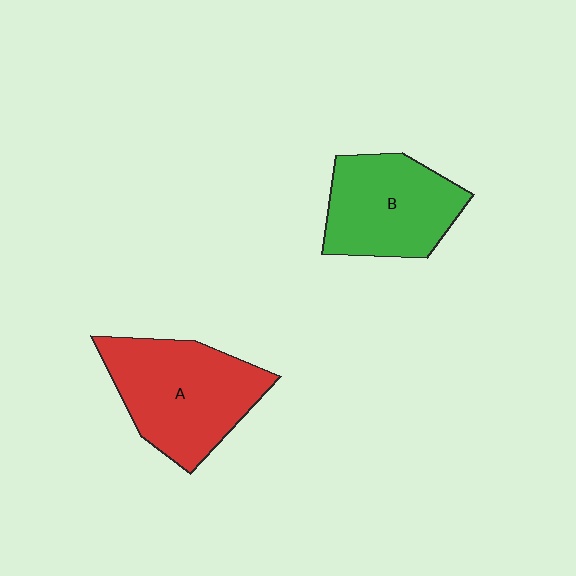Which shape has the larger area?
Shape A (red).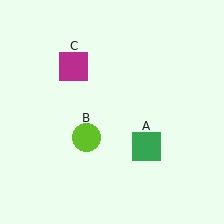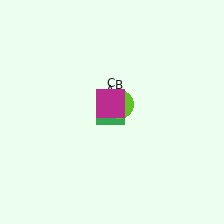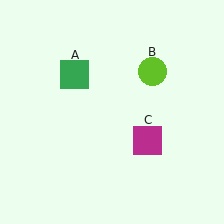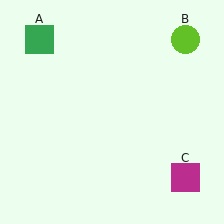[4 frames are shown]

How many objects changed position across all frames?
3 objects changed position: green square (object A), lime circle (object B), magenta square (object C).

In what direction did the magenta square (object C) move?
The magenta square (object C) moved down and to the right.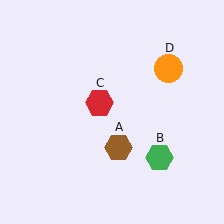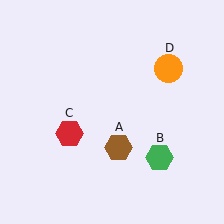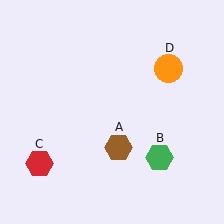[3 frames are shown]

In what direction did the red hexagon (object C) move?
The red hexagon (object C) moved down and to the left.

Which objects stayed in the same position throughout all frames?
Brown hexagon (object A) and green hexagon (object B) and orange circle (object D) remained stationary.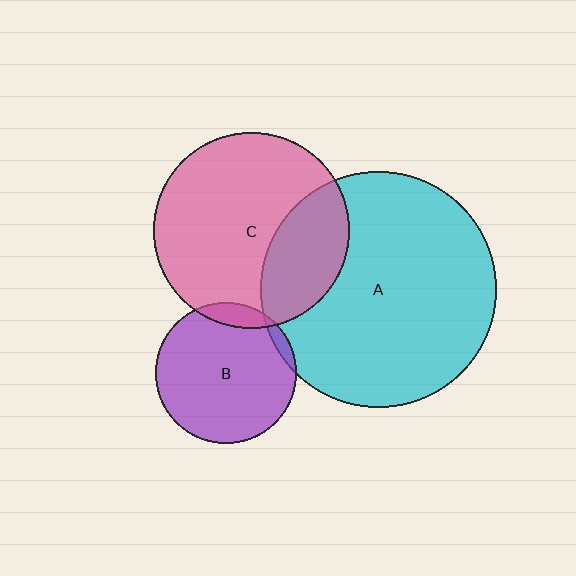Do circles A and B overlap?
Yes.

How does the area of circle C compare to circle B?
Approximately 1.9 times.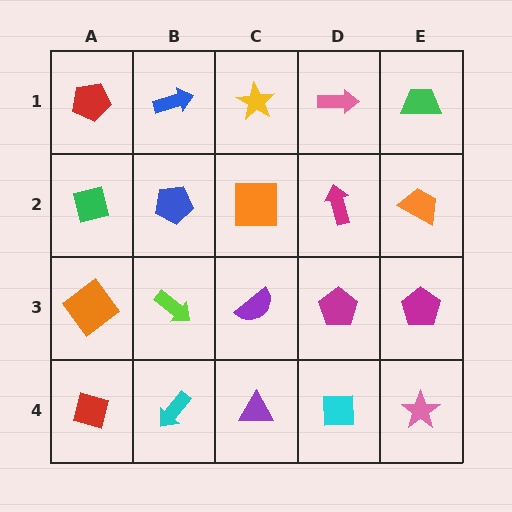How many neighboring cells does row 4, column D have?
3.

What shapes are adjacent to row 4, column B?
A lime arrow (row 3, column B), a red square (row 4, column A), a purple triangle (row 4, column C).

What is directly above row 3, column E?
An orange trapezoid.